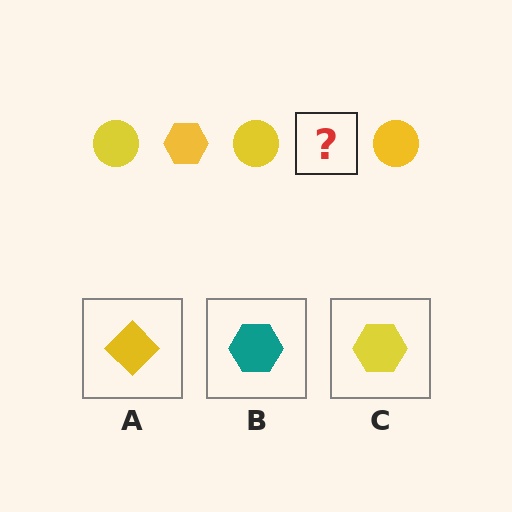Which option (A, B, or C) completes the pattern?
C.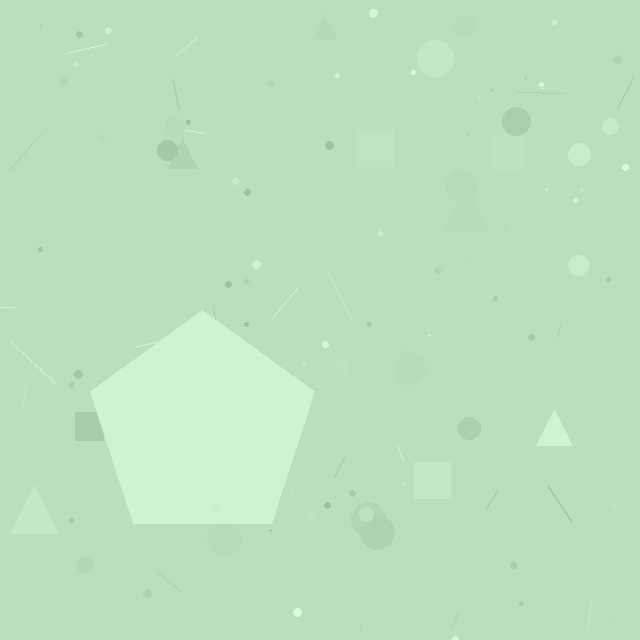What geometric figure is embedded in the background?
A pentagon is embedded in the background.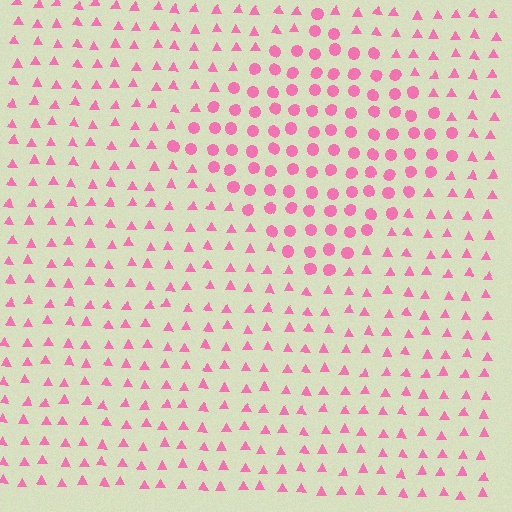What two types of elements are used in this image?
The image uses circles inside the diamond region and triangles outside it.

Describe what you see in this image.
The image is filled with small pink elements arranged in a uniform grid. A diamond-shaped region contains circles, while the surrounding area contains triangles. The boundary is defined purely by the change in element shape.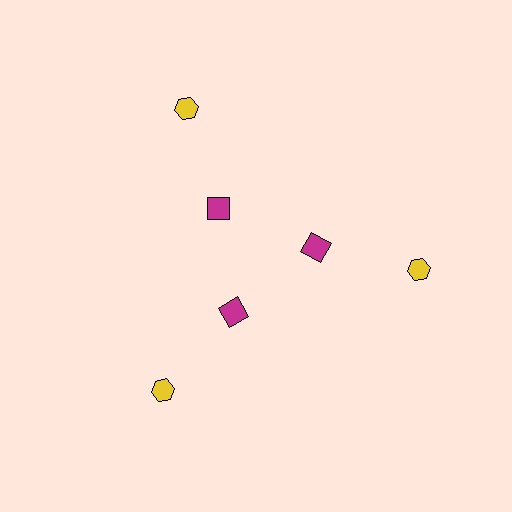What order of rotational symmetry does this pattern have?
This pattern has 3-fold rotational symmetry.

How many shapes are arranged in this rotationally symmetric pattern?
There are 6 shapes, arranged in 3 groups of 2.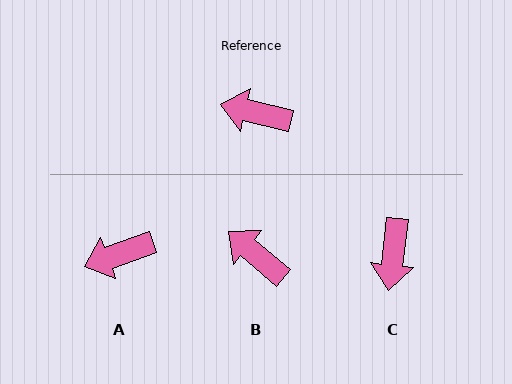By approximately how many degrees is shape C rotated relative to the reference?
Approximately 96 degrees counter-clockwise.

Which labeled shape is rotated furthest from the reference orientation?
C, about 96 degrees away.